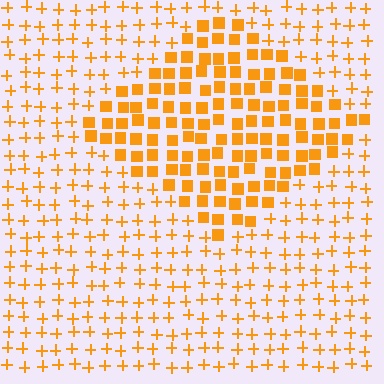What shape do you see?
I see a diamond.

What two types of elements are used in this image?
The image uses squares inside the diamond region and plus signs outside it.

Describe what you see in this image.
The image is filled with small orange elements arranged in a uniform grid. A diamond-shaped region contains squares, while the surrounding area contains plus signs. The boundary is defined purely by the change in element shape.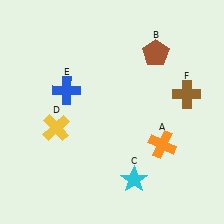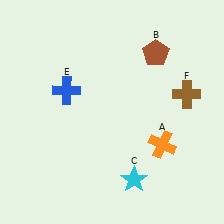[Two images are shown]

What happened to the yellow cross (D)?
The yellow cross (D) was removed in Image 2. It was in the bottom-left area of Image 1.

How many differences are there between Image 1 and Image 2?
There is 1 difference between the two images.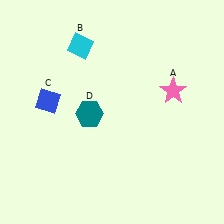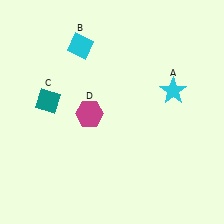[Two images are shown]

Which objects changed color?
A changed from pink to cyan. C changed from blue to teal. D changed from teal to magenta.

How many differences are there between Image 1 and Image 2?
There are 3 differences between the two images.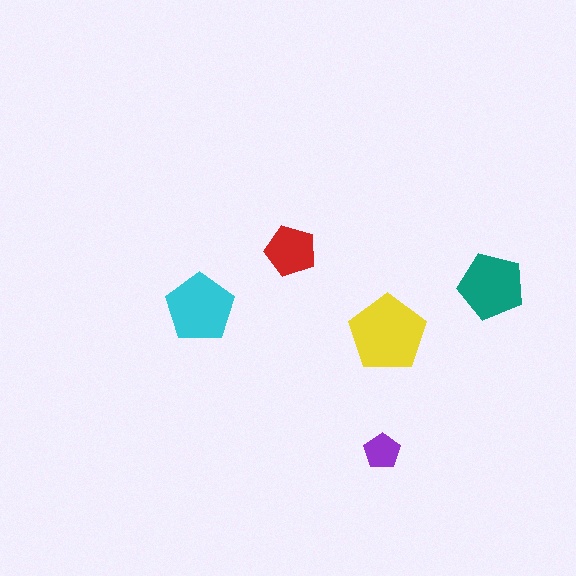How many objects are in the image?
There are 5 objects in the image.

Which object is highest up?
The red pentagon is topmost.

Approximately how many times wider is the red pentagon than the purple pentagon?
About 1.5 times wider.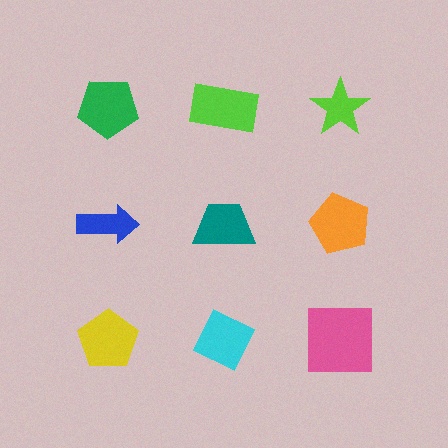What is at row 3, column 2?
A cyan diamond.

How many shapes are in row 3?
3 shapes.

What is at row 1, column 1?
A green pentagon.